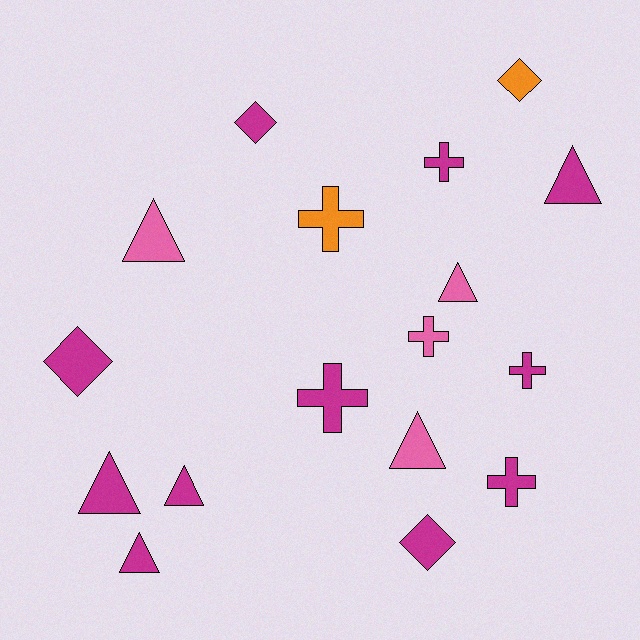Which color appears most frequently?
Magenta, with 11 objects.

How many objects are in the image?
There are 17 objects.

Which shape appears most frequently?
Triangle, with 7 objects.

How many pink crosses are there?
There is 1 pink cross.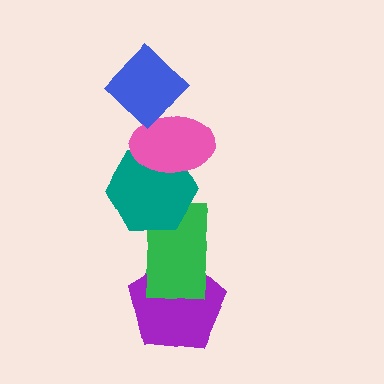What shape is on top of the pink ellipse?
The blue diamond is on top of the pink ellipse.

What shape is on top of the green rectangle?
The teal hexagon is on top of the green rectangle.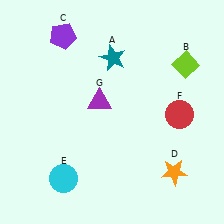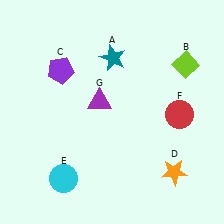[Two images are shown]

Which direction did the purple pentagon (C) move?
The purple pentagon (C) moved down.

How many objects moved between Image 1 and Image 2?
1 object moved between the two images.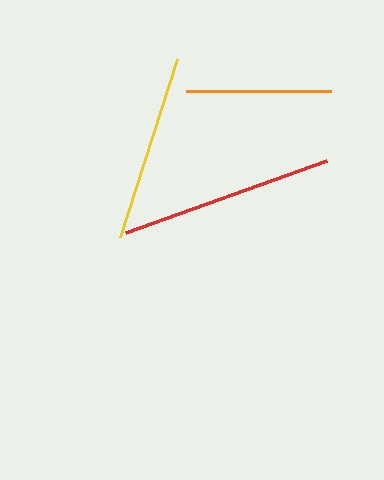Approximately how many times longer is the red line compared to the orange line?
The red line is approximately 1.5 times the length of the orange line.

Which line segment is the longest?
The red line is the longest at approximately 214 pixels.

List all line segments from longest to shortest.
From longest to shortest: red, yellow, orange.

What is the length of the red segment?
The red segment is approximately 214 pixels long.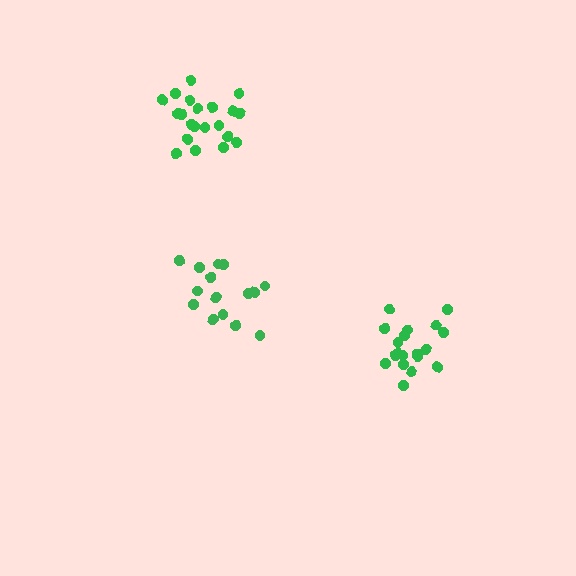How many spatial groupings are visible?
There are 3 spatial groupings.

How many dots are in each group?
Group 1: 15 dots, Group 2: 21 dots, Group 3: 19 dots (55 total).